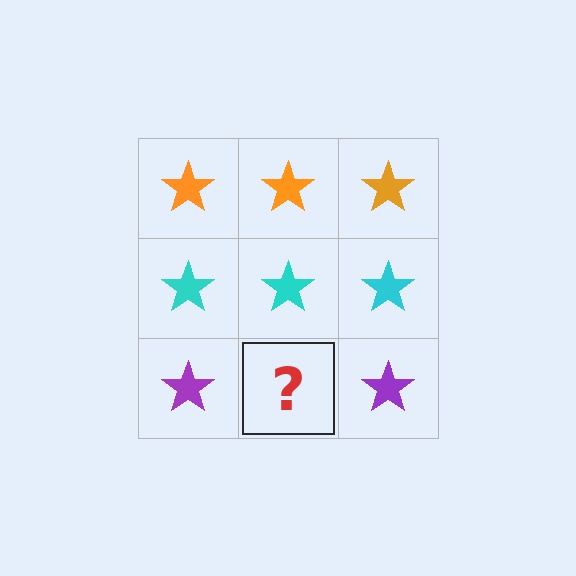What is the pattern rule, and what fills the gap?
The rule is that each row has a consistent color. The gap should be filled with a purple star.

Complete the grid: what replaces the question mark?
The question mark should be replaced with a purple star.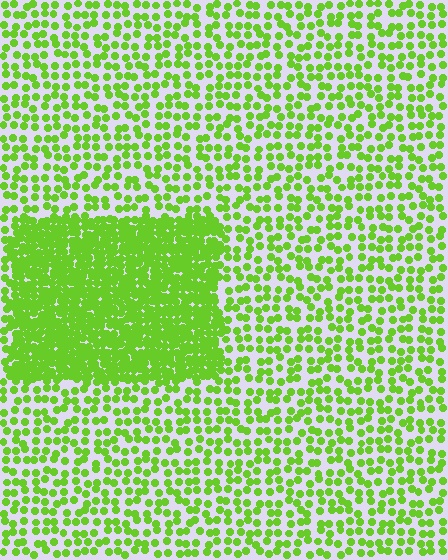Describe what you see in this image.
The image contains small lime elements arranged at two different densities. A rectangle-shaped region is visible where the elements are more densely packed than the surrounding area.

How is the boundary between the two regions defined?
The boundary is defined by a change in element density (approximately 2.7x ratio). All elements are the same color, size, and shape.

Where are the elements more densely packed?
The elements are more densely packed inside the rectangle boundary.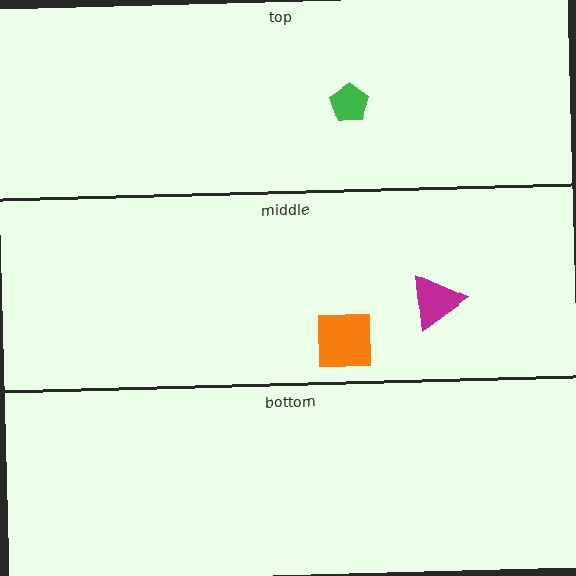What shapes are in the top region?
The green pentagon.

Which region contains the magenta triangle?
The middle region.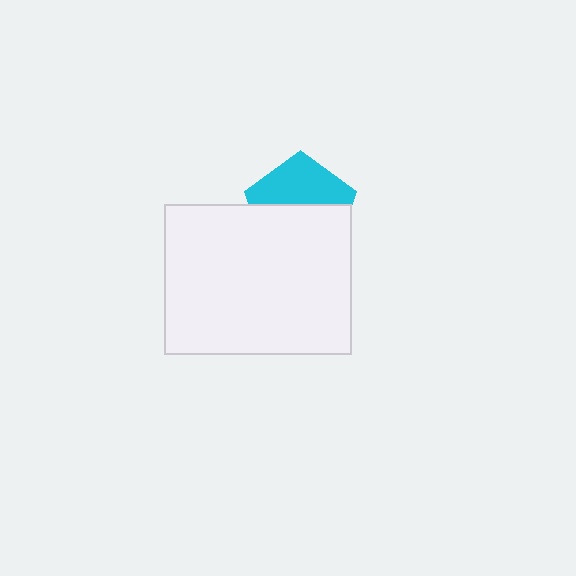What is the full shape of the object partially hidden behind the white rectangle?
The partially hidden object is a cyan pentagon.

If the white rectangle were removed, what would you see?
You would see the complete cyan pentagon.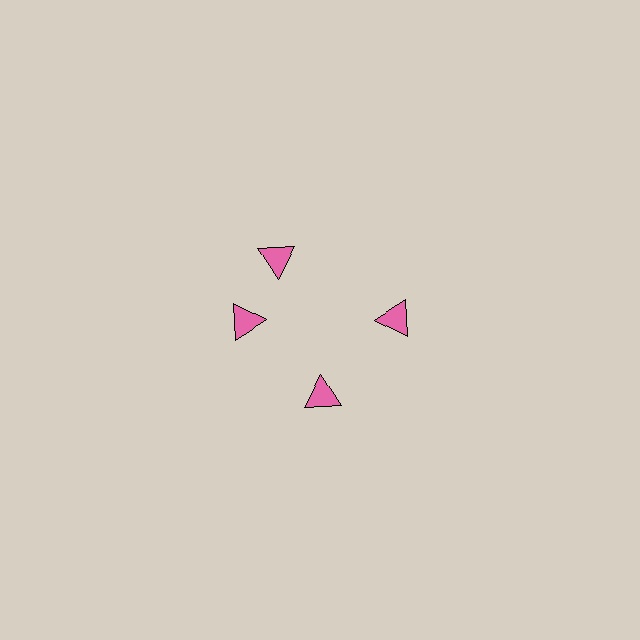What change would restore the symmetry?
The symmetry would be restored by rotating it back into even spacing with its neighbors so that all 4 triangles sit at equal angles and equal distance from the center.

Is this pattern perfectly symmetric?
No. The 4 pink triangles are arranged in a ring, but one element near the 12 o'clock position is rotated out of alignment along the ring, breaking the 4-fold rotational symmetry.